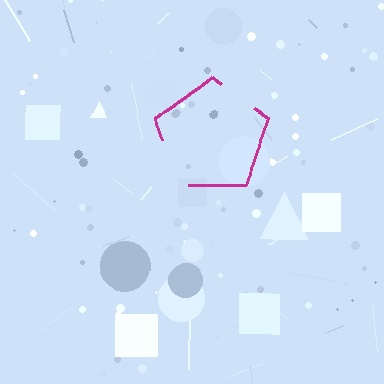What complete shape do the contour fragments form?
The contour fragments form a pentagon.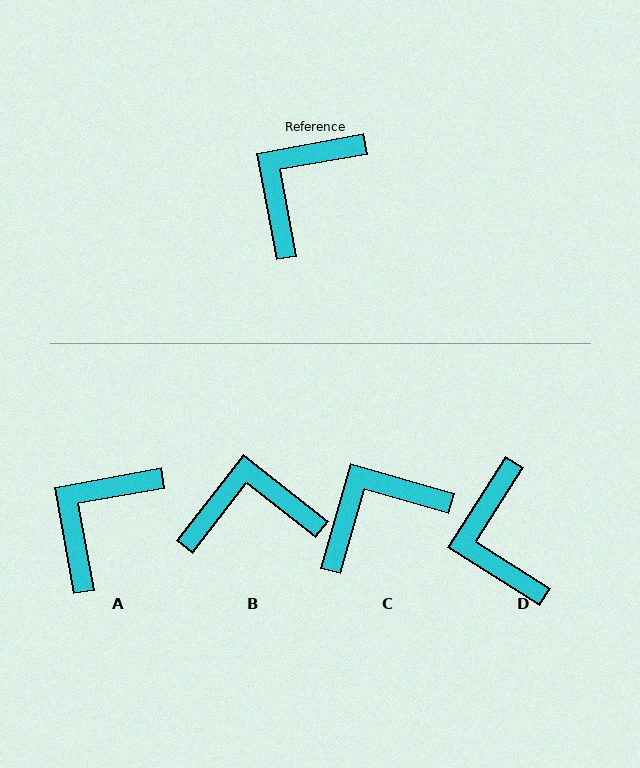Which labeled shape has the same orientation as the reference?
A.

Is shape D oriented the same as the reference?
No, it is off by about 47 degrees.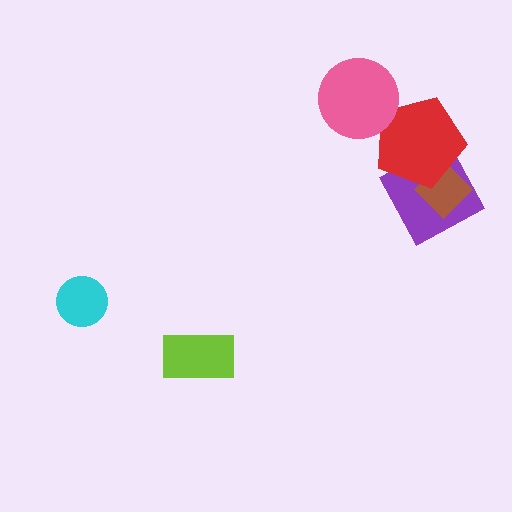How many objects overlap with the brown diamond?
2 objects overlap with the brown diamond.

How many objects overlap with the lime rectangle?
0 objects overlap with the lime rectangle.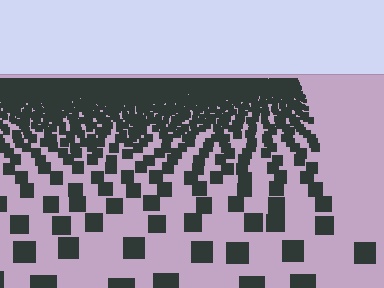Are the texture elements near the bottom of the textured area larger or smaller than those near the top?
Larger. Near the bottom, elements are closer to the viewer and appear at a bigger on-screen size.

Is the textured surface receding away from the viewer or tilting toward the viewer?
The surface is receding away from the viewer. Texture elements get smaller and denser toward the top.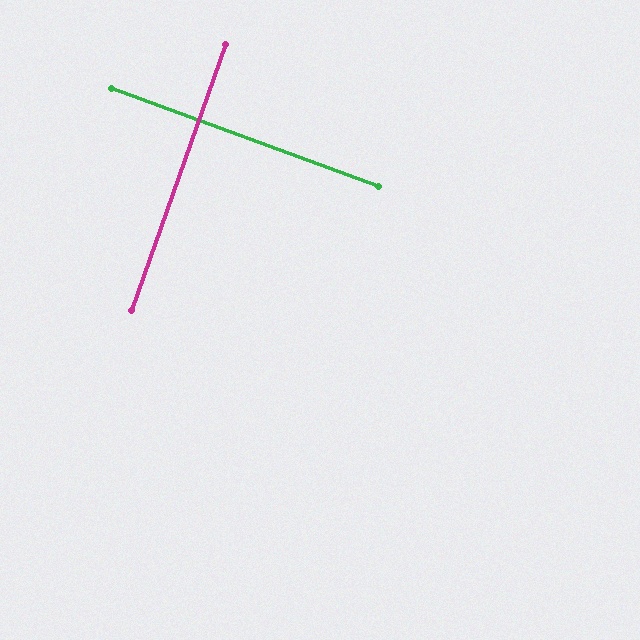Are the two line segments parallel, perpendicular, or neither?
Perpendicular — they meet at approximately 89°.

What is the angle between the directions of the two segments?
Approximately 89 degrees.